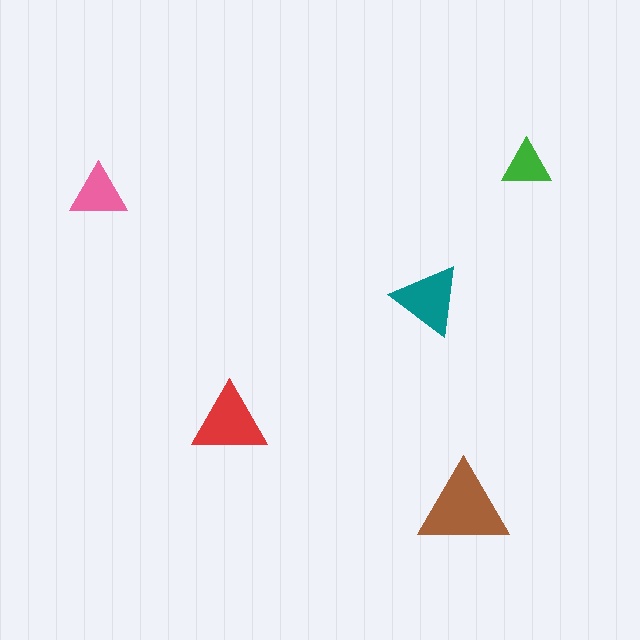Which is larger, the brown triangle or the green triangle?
The brown one.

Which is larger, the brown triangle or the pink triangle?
The brown one.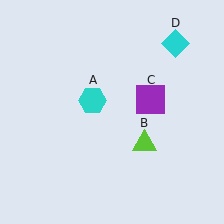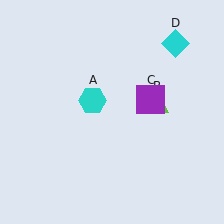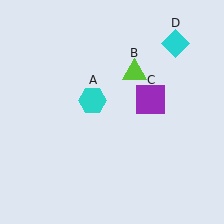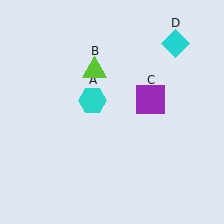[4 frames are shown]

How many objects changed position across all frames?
1 object changed position: lime triangle (object B).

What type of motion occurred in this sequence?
The lime triangle (object B) rotated counterclockwise around the center of the scene.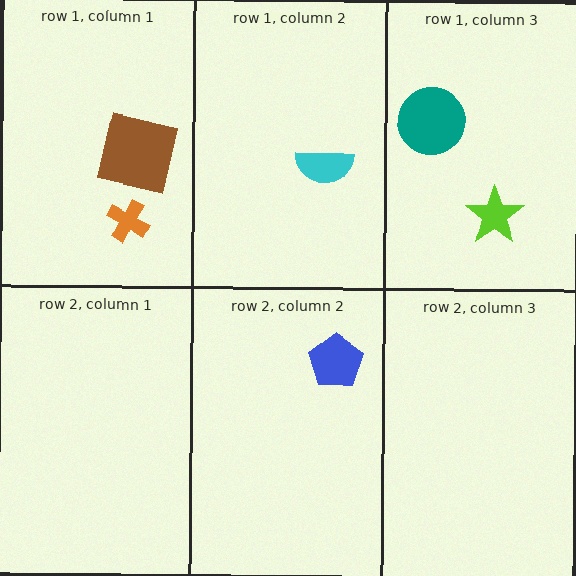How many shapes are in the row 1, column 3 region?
2.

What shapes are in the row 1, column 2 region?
The cyan semicircle.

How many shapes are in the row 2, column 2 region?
1.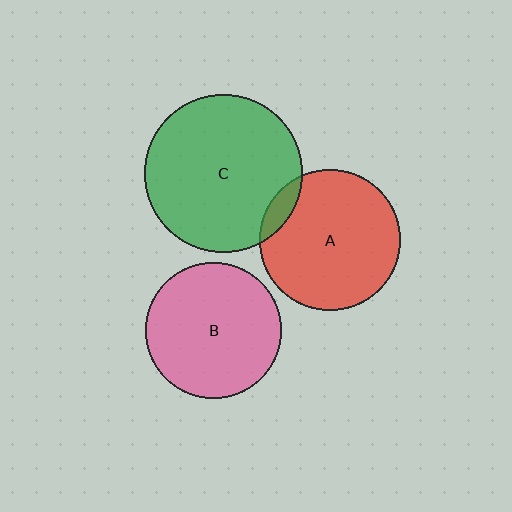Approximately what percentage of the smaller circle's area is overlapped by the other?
Approximately 10%.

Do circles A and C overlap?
Yes.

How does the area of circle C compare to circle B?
Approximately 1.4 times.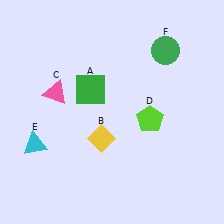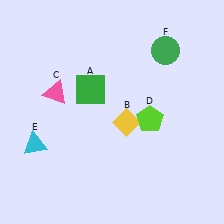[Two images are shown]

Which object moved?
The yellow diamond (B) moved right.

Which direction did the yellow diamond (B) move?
The yellow diamond (B) moved right.